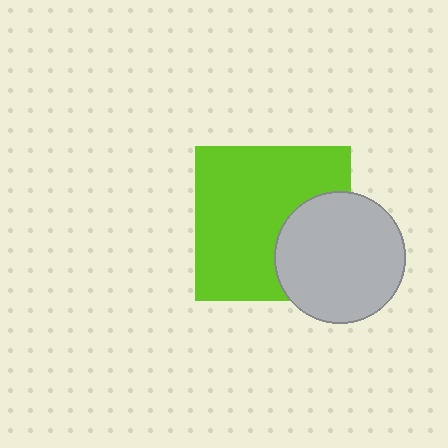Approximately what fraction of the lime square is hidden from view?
Roughly 30% of the lime square is hidden behind the light gray circle.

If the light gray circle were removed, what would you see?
You would see the complete lime square.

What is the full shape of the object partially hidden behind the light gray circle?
The partially hidden object is a lime square.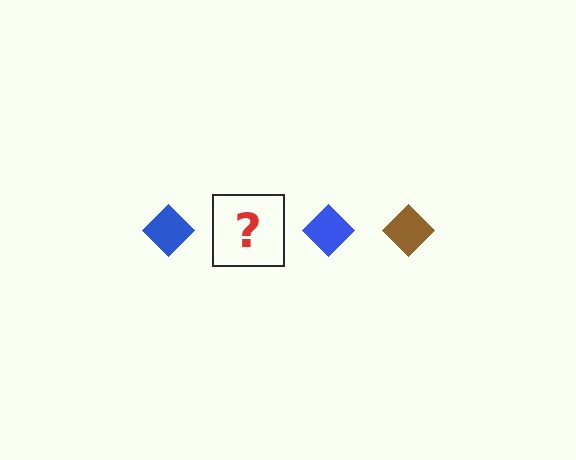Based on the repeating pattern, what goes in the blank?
The blank should be a brown diamond.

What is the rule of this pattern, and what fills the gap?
The rule is that the pattern cycles through blue, brown diamonds. The gap should be filled with a brown diamond.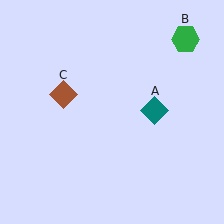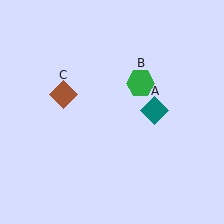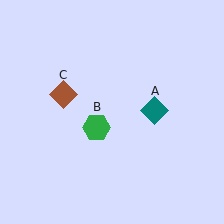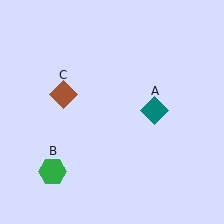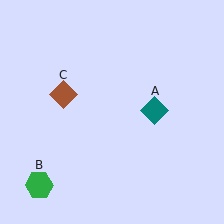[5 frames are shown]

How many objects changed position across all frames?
1 object changed position: green hexagon (object B).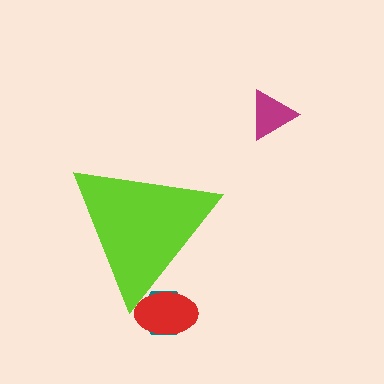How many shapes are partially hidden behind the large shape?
2 shapes are partially hidden.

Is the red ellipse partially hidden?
Yes, the red ellipse is partially hidden behind the lime triangle.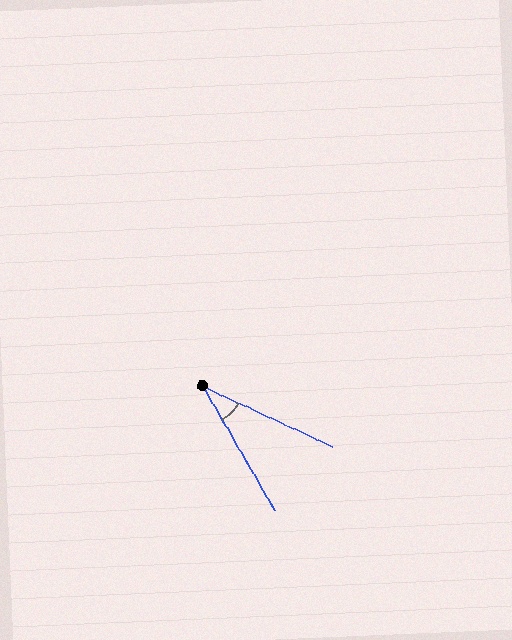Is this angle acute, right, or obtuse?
It is acute.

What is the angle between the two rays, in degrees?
Approximately 35 degrees.